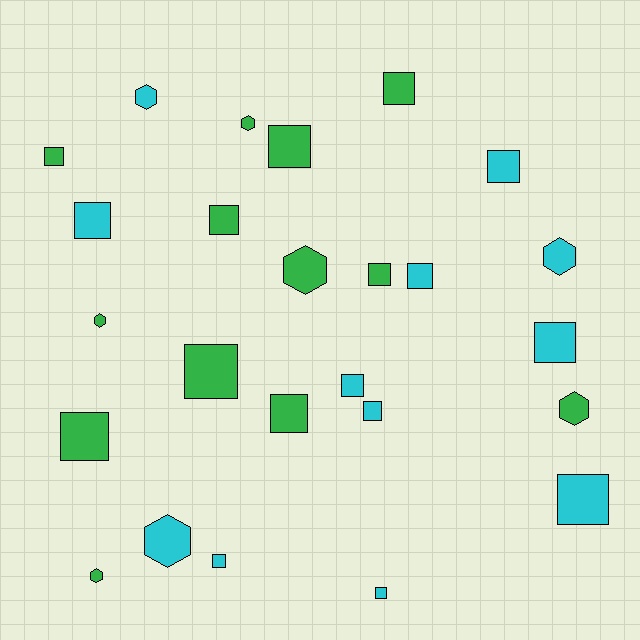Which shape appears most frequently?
Square, with 17 objects.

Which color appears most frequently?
Green, with 13 objects.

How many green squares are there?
There are 8 green squares.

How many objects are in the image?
There are 25 objects.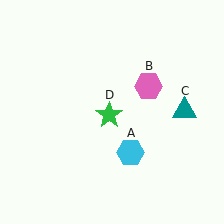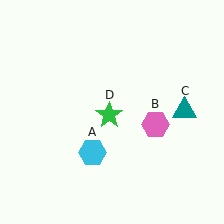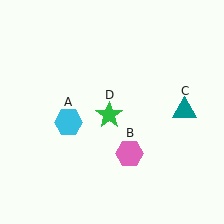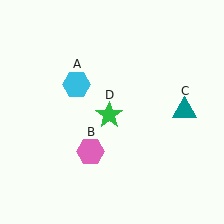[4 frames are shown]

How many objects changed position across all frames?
2 objects changed position: cyan hexagon (object A), pink hexagon (object B).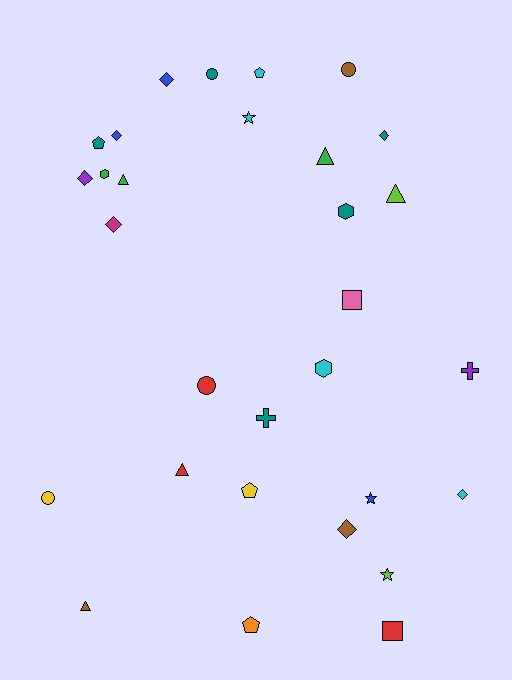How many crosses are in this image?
There are 2 crosses.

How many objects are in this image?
There are 30 objects.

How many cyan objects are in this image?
There are 4 cyan objects.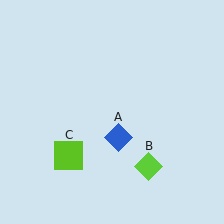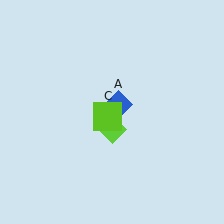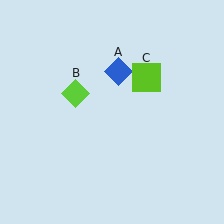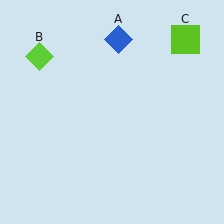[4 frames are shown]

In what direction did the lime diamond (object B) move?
The lime diamond (object B) moved up and to the left.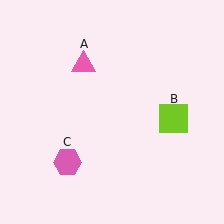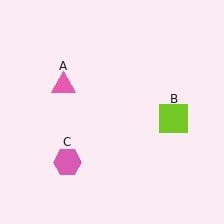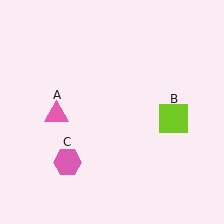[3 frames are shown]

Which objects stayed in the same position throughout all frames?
Lime square (object B) and pink hexagon (object C) remained stationary.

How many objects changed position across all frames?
1 object changed position: pink triangle (object A).